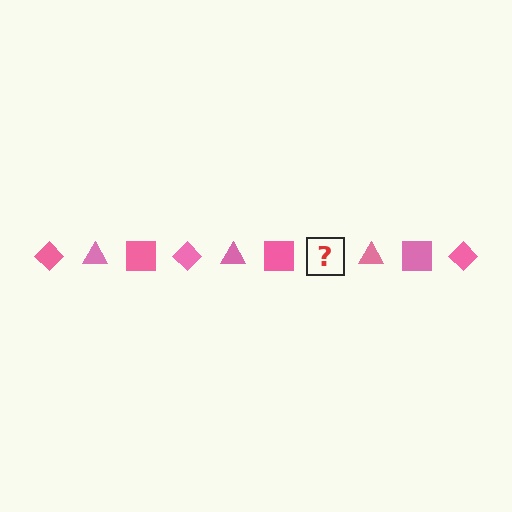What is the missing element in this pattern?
The missing element is a pink diamond.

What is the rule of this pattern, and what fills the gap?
The rule is that the pattern cycles through diamond, triangle, square shapes in pink. The gap should be filled with a pink diamond.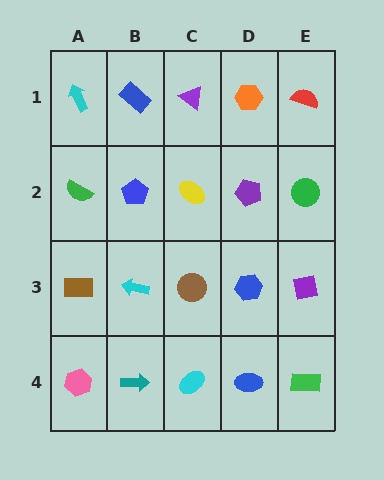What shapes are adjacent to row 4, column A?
A brown rectangle (row 3, column A), a teal arrow (row 4, column B).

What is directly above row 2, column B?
A blue rectangle.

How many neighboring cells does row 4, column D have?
3.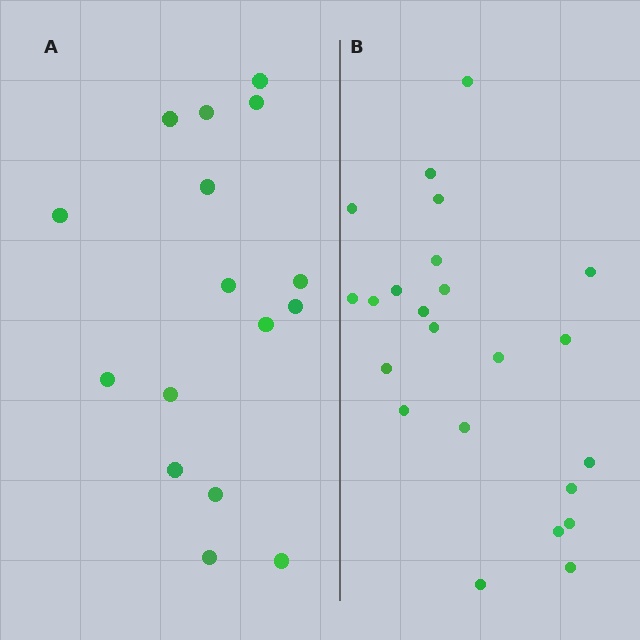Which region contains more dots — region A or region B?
Region B (the right region) has more dots.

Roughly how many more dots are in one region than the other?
Region B has roughly 8 or so more dots than region A.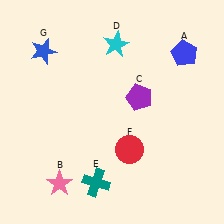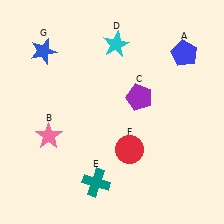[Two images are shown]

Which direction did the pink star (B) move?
The pink star (B) moved up.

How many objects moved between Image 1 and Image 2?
1 object moved between the two images.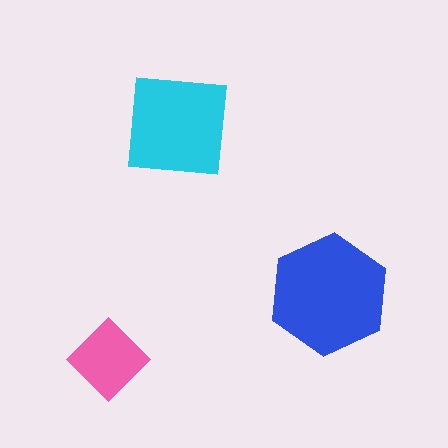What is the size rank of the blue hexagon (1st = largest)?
1st.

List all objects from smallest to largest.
The pink diamond, the cyan square, the blue hexagon.